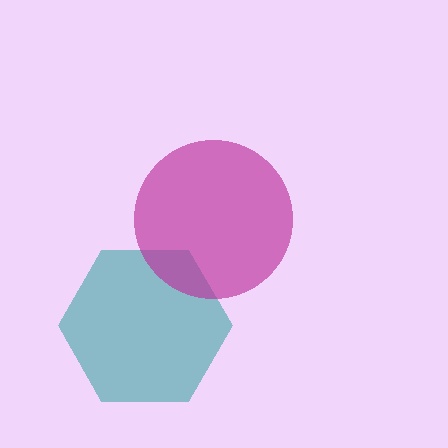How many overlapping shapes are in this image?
There are 2 overlapping shapes in the image.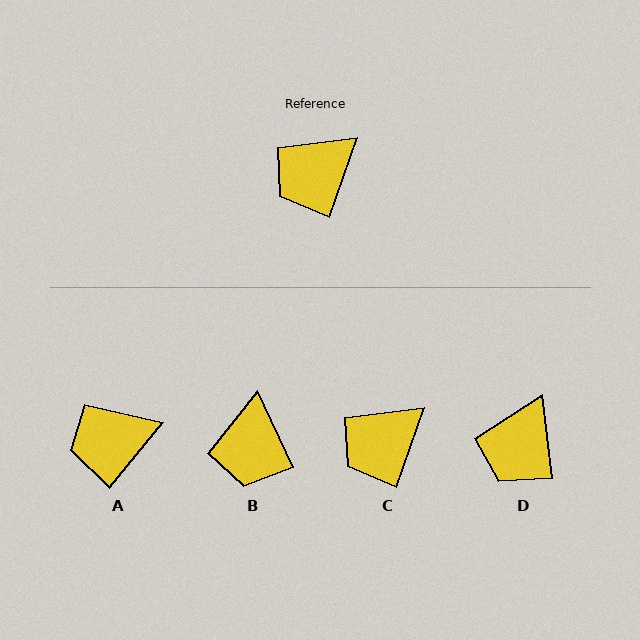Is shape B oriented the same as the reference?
No, it is off by about 45 degrees.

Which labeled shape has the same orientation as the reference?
C.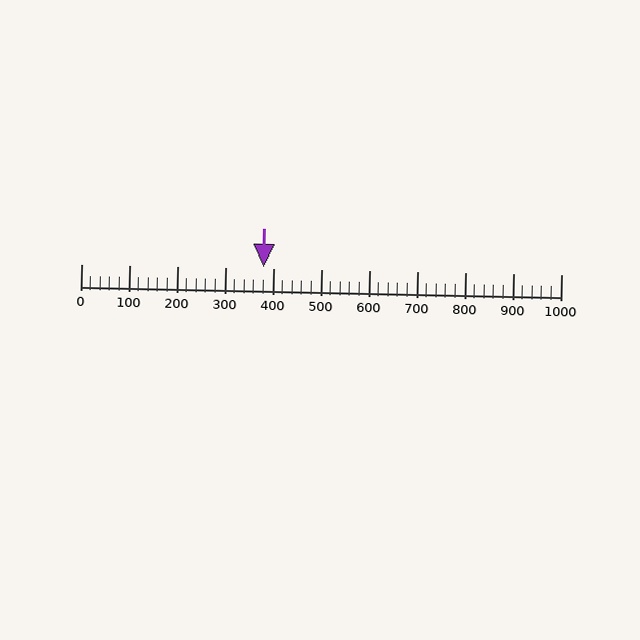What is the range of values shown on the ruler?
The ruler shows values from 0 to 1000.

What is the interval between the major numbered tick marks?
The major tick marks are spaced 100 units apart.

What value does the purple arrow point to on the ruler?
The purple arrow points to approximately 381.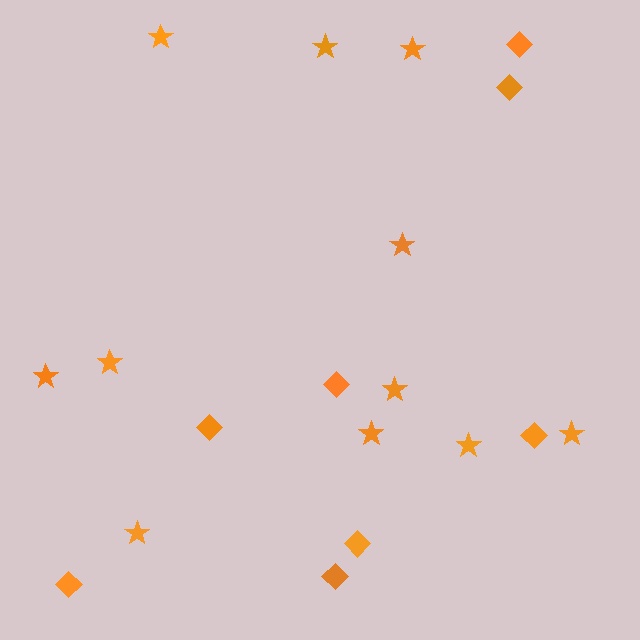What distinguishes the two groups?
There are 2 groups: one group of diamonds (8) and one group of stars (11).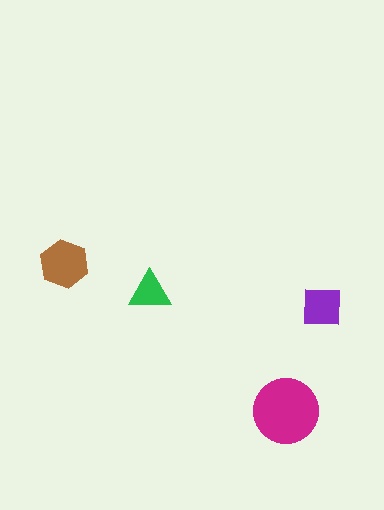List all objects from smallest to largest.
The green triangle, the purple square, the brown hexagon, the magenta circle.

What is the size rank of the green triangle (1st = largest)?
4th.